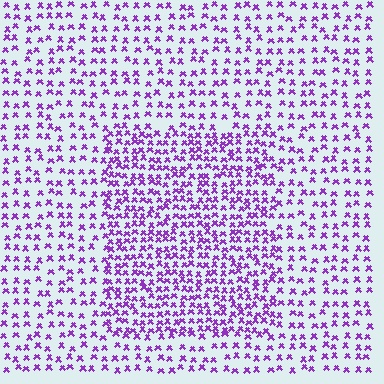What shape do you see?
I see a rectangle.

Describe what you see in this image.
The image contains small purple elements arranged at two different densities. A rectangle-shaped region is visible where the elements are more densely packed than the surrounding area.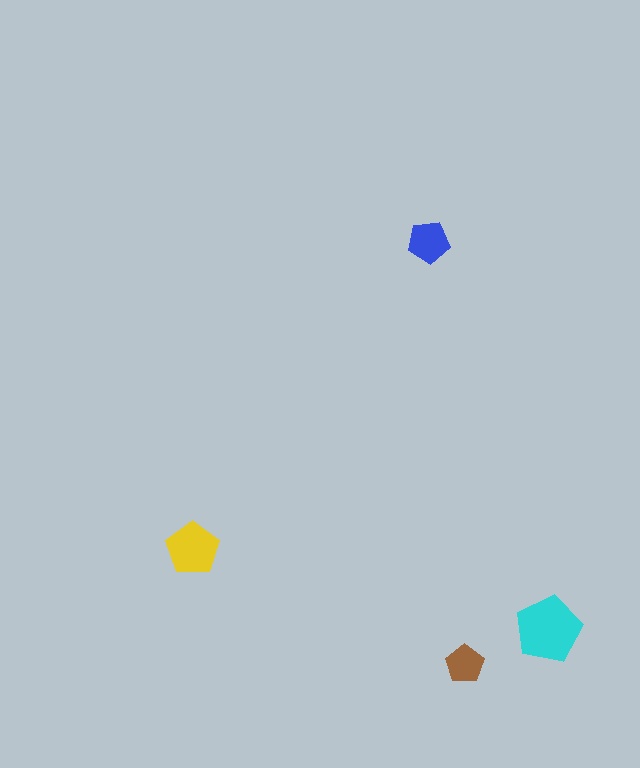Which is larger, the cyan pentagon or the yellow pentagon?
The cyan one.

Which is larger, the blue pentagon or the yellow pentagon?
The yellow one.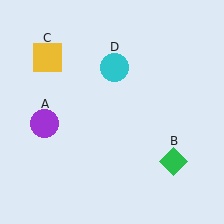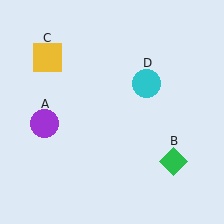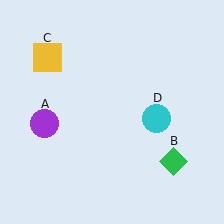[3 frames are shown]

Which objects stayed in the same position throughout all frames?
Purple circle (object A) and green diamond (object B) and yellow square (object C) remained stationary.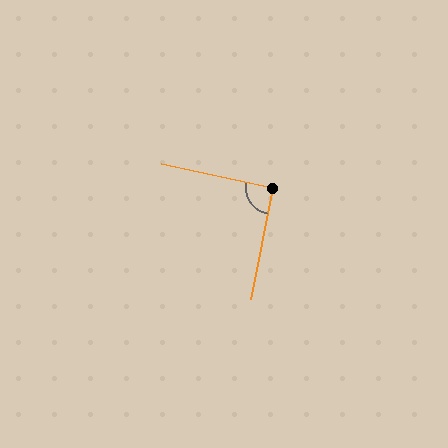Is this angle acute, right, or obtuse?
It is approximately a right angle.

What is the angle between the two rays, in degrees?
Approximately 91 degrees.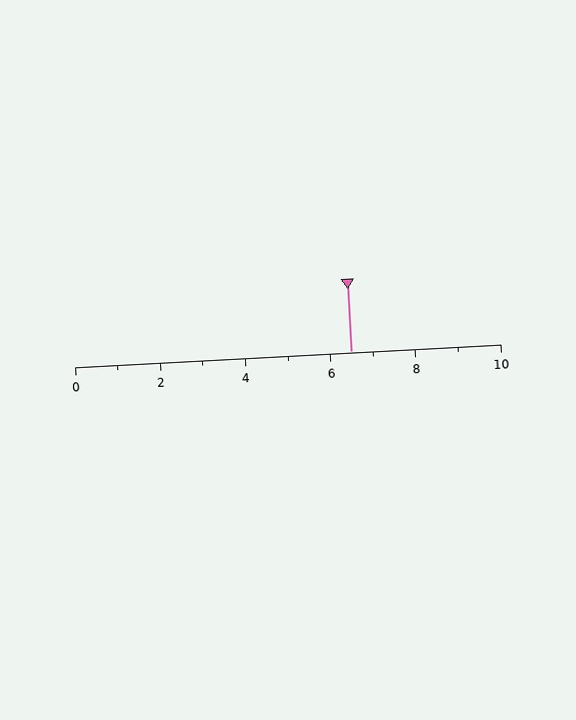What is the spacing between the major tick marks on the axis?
The major ticks are spaced 2 apart.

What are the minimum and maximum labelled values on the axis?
The axis runs from 0 to 10.